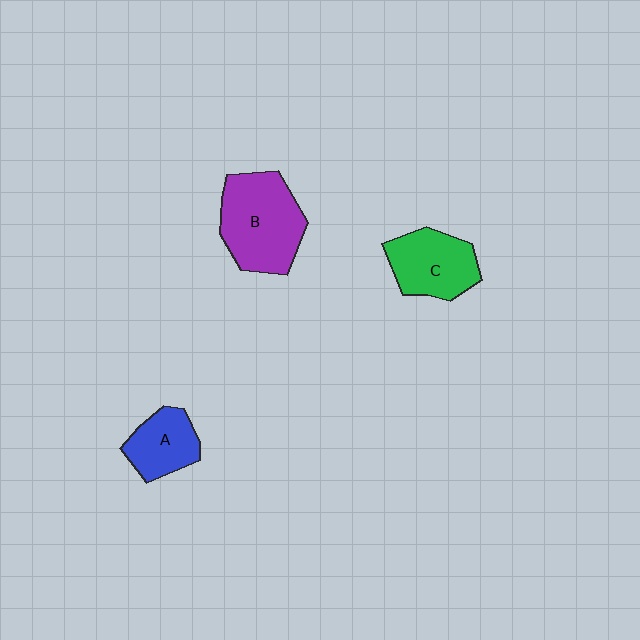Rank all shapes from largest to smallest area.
From largest to smallest: B (purple), C (green), A (blue).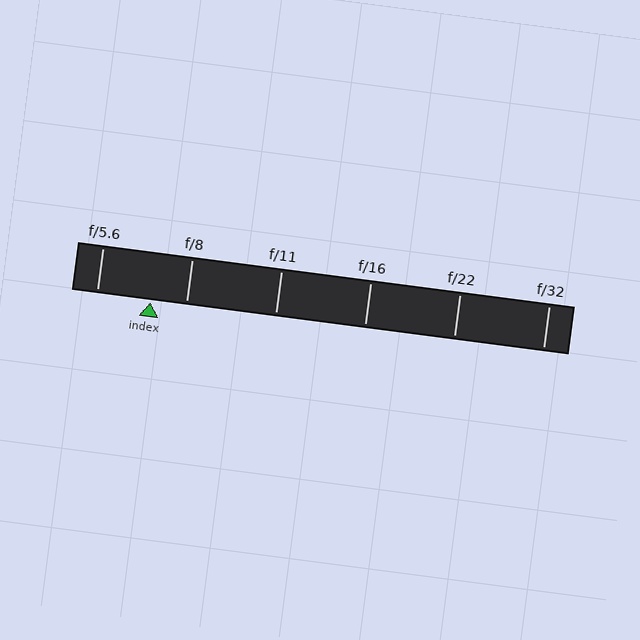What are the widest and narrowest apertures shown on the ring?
The widest aperture shown is f/5.6 and the narrowest is f/32.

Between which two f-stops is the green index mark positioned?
The index mark is between f/5.6 and f/8.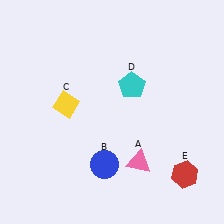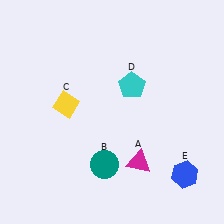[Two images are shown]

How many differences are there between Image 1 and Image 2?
There are 3 differences between the two images.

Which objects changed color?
A changed from pink to magenta. B changed from blue to teal. E changed from red to blue.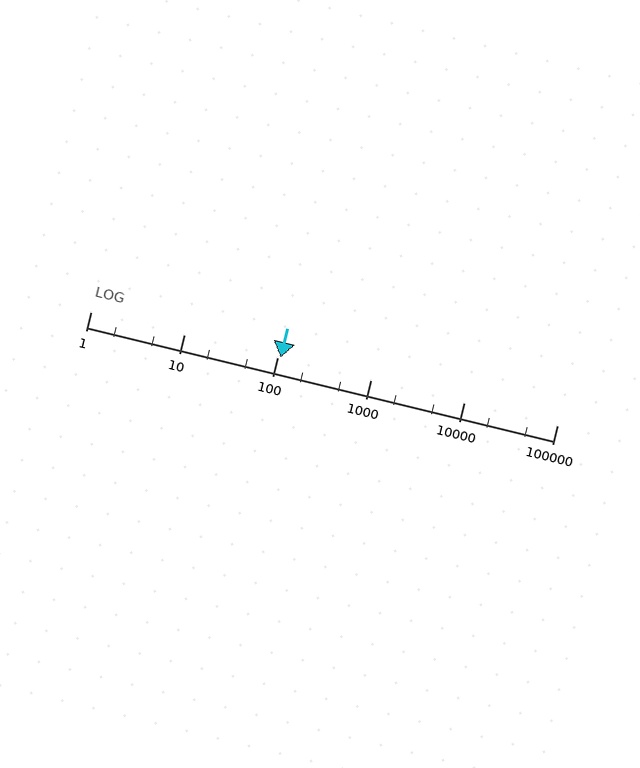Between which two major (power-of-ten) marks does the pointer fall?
The pointer is between 100 and 1000.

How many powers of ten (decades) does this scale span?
The scale spans 5 decades, from 1 to 100000.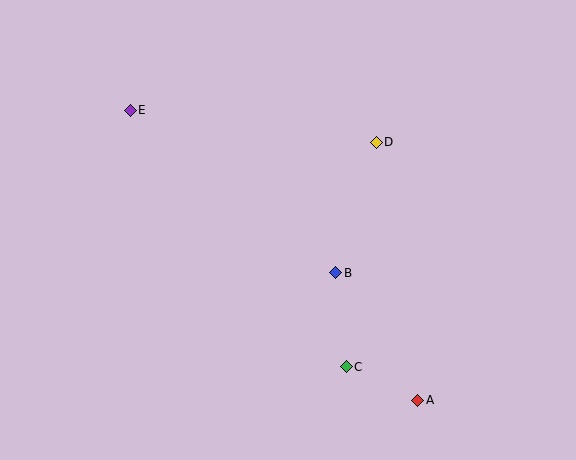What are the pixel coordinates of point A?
Point A is at (418, 400).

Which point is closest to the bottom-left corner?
Point C is closest to the bottom-left corner.